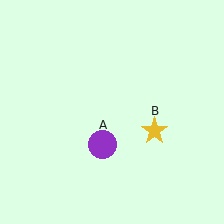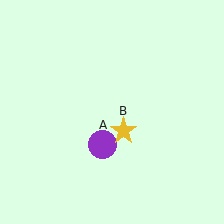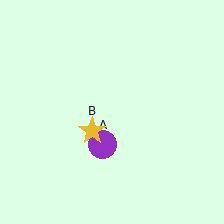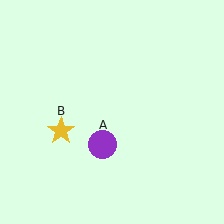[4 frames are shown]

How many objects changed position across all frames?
1 object changed position: yellow star (object B).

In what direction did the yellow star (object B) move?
The yellow star (object B) moved left.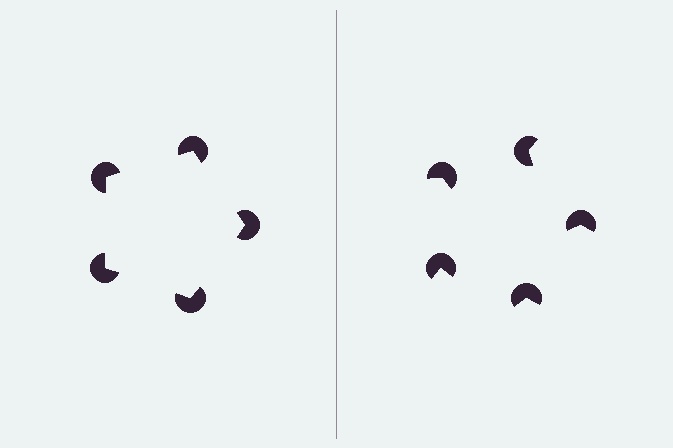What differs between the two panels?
The pac-man discs are positioned identically on both sides; only the wedge orientations differ. On the left they align to a pentagon; on the right they are misaligned.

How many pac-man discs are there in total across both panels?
10 — 5 on each side.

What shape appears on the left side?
An illusory pentagon.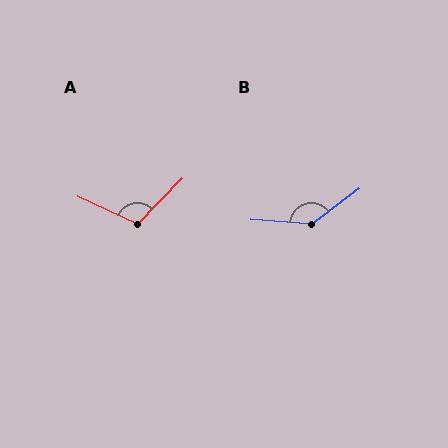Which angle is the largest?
B, at approximately 139 degrees.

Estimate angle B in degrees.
Approximately 139 degrees.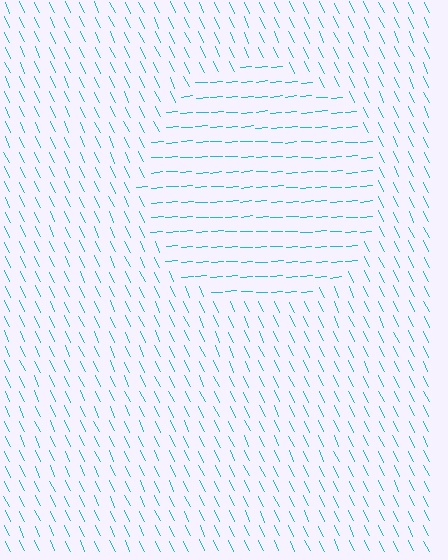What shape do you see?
I see a circle.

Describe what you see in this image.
The image is filled with small cyan line segments. A circle region in the image has lines oriented differently from the surrounding lines, creating a visible texture boundary.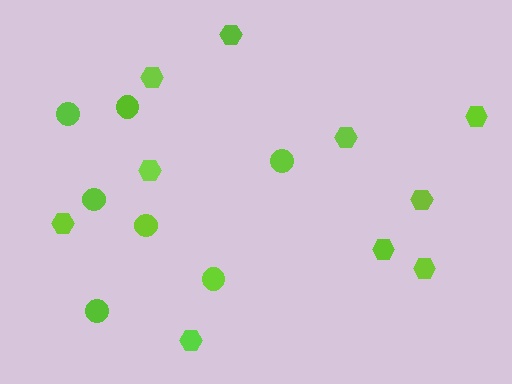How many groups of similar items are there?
There are 2 groups: one group of circles (7) and one group of hexagons (10).